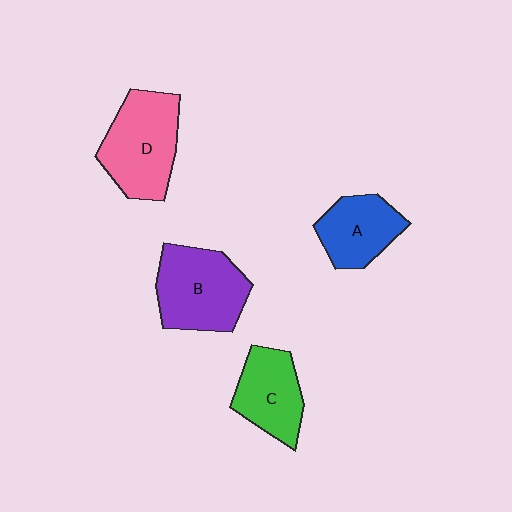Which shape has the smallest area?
Shape A (blue).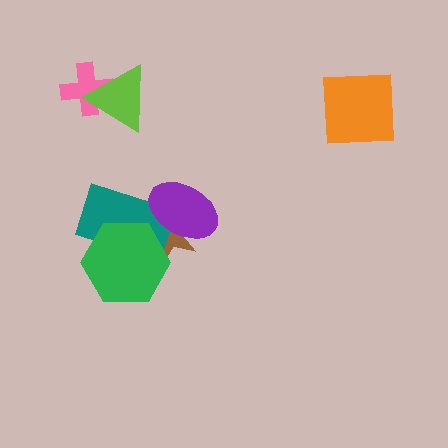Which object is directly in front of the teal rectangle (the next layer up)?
The purple ellipse is directly in front of the teal rectangle.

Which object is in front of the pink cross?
The lime triangle is in front of the pink cross.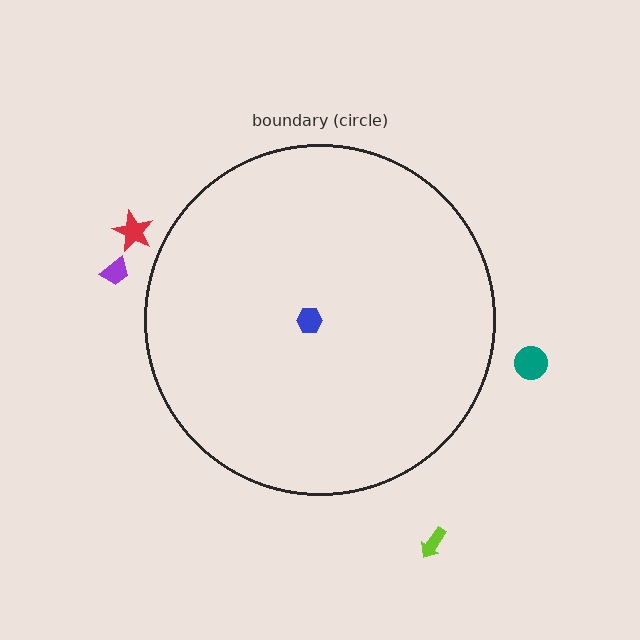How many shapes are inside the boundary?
1 inside, 4 outside.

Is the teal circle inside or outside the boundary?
Outside.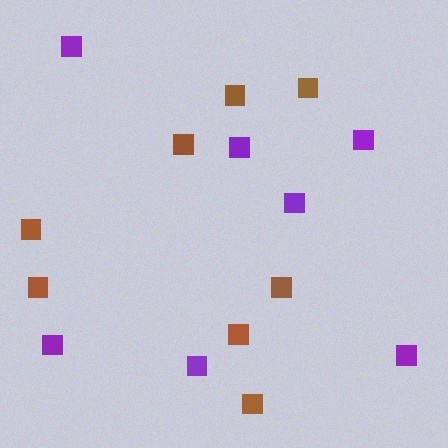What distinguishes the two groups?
There are 2 groups: one group of purple squares (7) and one group of brown squares (8).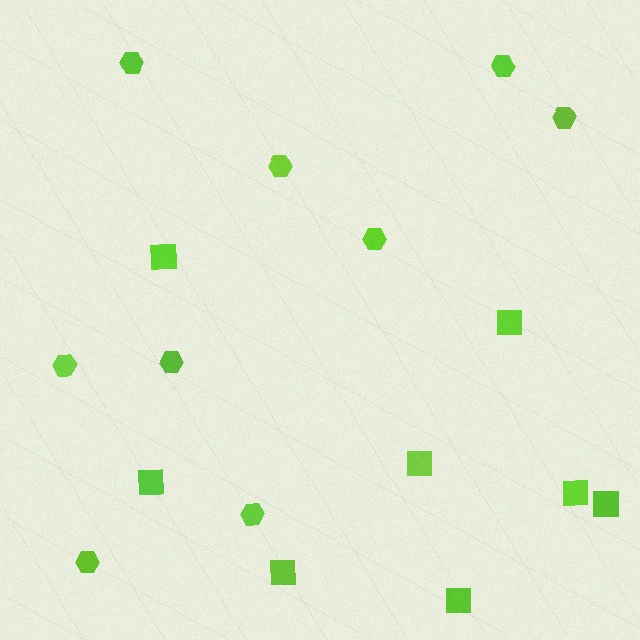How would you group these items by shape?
There are 2 groups: one group of hexagons (9) and one group of squares (8).